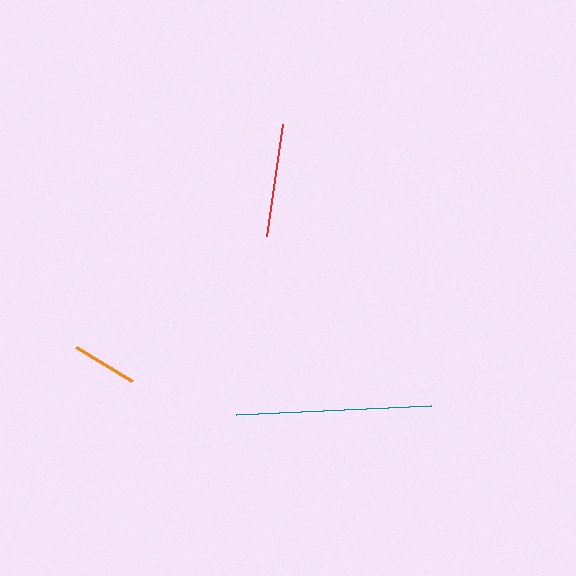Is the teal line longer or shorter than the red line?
The teal line is longer than the red line.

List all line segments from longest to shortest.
From longest to shortest: teal, red, orange.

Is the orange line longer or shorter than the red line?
The red line is longer than the orange line.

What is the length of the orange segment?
The orange segment is approximately 65 pixels long.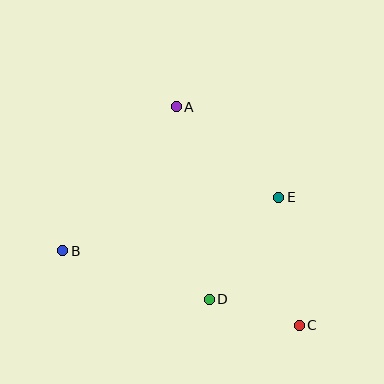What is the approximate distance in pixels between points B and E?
The distance between B and E is approximately 222 pixels.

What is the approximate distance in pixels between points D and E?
The distance between D and E is approximately 124 pixels.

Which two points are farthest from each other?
Points A and C are farthest from each other.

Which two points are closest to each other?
Points C and D are closest to each other.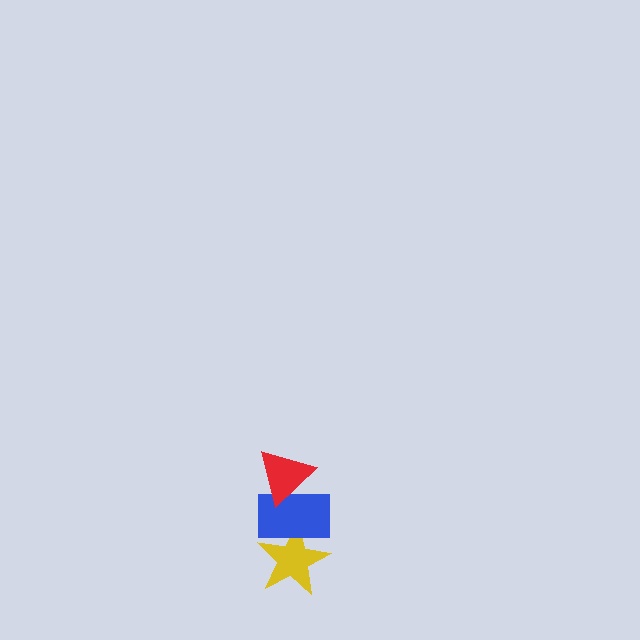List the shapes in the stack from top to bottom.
From top to bottom: the red triangle, the blue rectangle, the yellow star.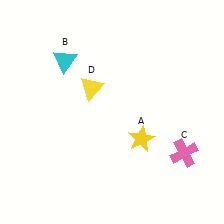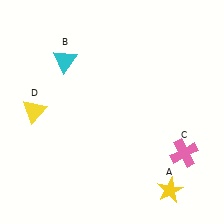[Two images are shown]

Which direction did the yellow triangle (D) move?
The yellow triangle (D) moved left.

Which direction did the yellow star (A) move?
The yellow star (A) moved down.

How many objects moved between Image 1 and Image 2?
2 objects moved between the two images.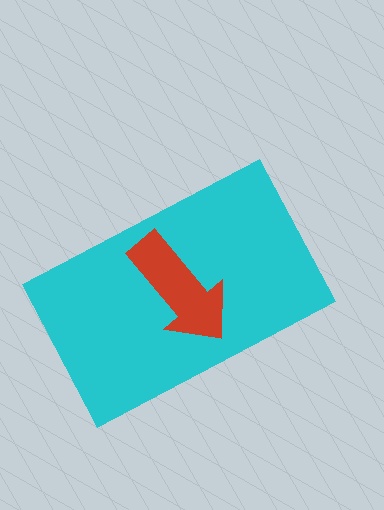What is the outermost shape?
The cyan rectangle.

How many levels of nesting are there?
2.